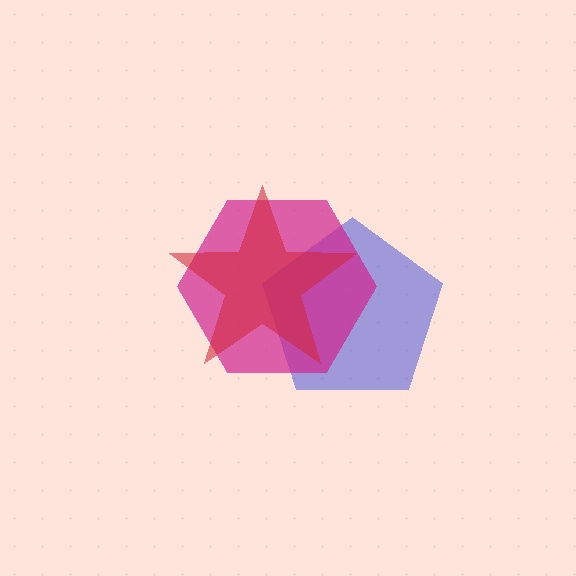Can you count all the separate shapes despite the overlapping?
Yes, there are 3 separate shapes.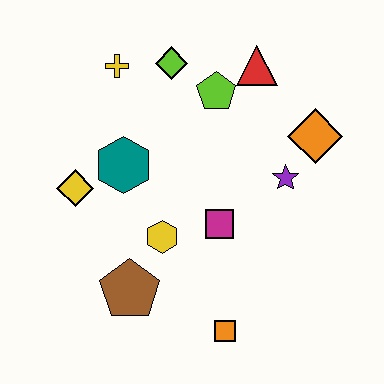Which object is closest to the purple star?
The orange diamond is closest to the purple star.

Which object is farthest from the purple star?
The yellow diamond is farthest from the purple star.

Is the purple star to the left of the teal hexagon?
No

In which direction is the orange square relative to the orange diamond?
The orange square is below the orange diamond.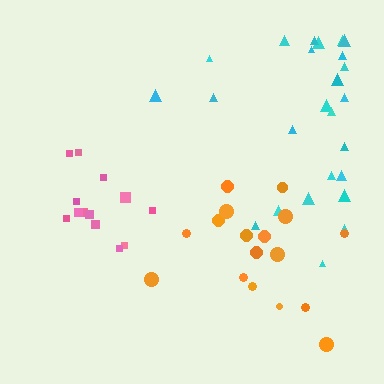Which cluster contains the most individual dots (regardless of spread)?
Cyan (25).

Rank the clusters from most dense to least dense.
pink, orange, cyan.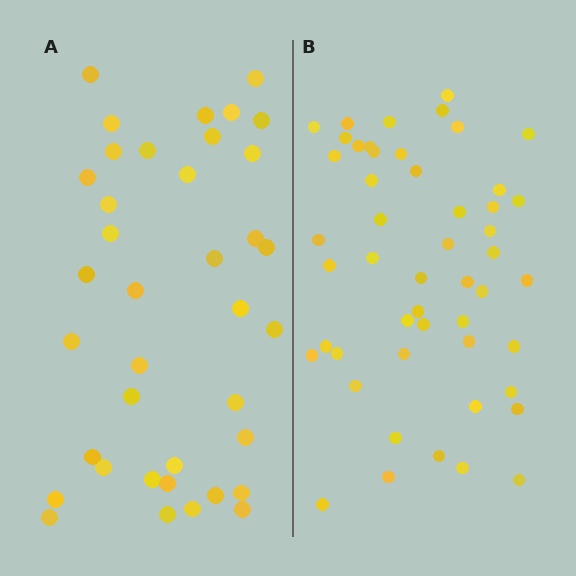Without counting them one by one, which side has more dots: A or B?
Region B (the right region) has more dots.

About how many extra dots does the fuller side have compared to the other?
Region B has roughly 12 or so more dots than region A.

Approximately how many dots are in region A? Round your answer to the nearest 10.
About 40 dots. (The exact count is 38, which rounds to 40.)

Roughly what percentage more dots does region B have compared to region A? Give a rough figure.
About 30% more.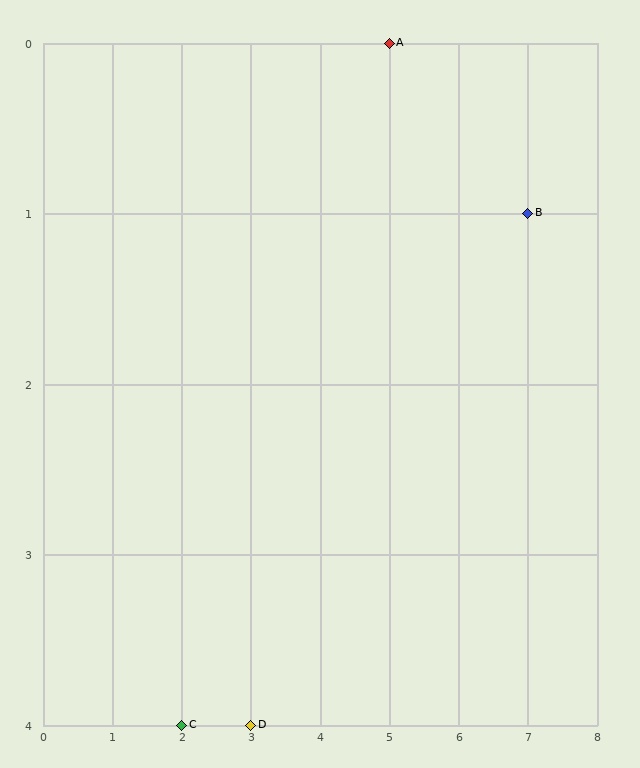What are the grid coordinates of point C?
Point C is at grid coordinates (2, 4).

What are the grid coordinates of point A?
Point A is at grid coordinates (5, 0).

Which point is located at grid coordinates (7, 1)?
Point B is at (7, 1).